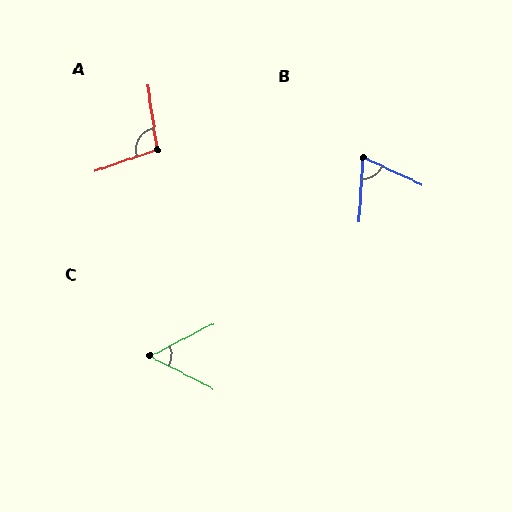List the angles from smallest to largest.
C (54°), B (67°), A (101°).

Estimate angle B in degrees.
Approximately 67 degrees.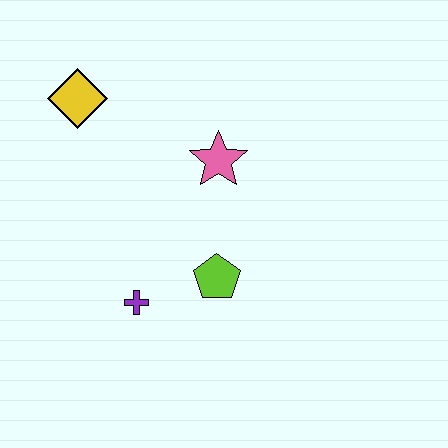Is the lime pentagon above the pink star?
No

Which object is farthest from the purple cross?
The yellow diamond is farthest from the purple cross.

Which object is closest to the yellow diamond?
The pink star is closest to the yellow diamond.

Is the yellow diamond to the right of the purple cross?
No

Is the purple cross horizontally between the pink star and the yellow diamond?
Yes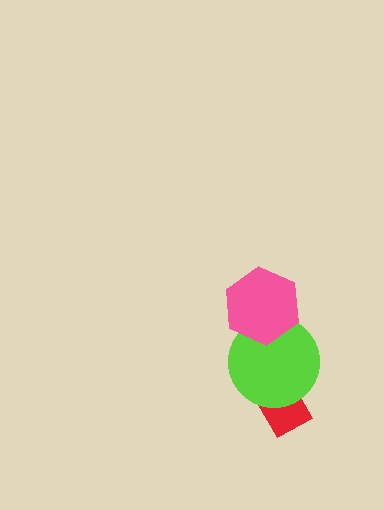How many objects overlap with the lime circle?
2 objects overlap with the lime circle.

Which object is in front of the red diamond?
The lime circle is in front of the red diamond.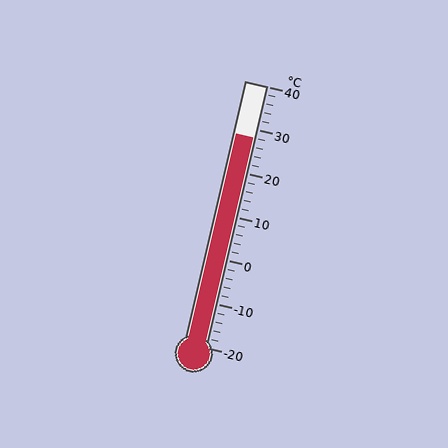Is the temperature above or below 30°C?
The temperature is below 30°C.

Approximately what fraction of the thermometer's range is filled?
The thermometer is filled to approximately 80% of its range.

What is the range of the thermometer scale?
The thermometer scale ranges from -20°C to 40°C.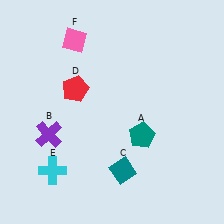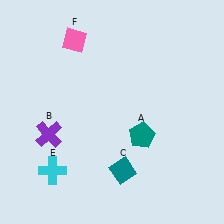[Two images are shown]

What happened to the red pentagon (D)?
The red pentagon (D) was removed in Image 2. It was in the top-left area of Image 1.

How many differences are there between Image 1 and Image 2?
There is 1 difference between the two images.